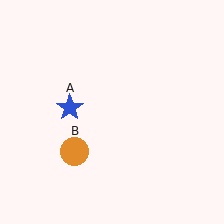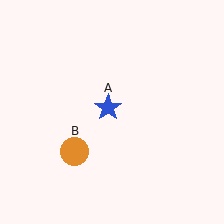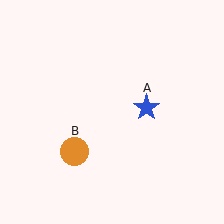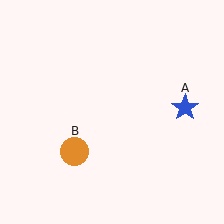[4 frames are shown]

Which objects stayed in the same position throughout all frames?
Orange circle (object B) remained stationary.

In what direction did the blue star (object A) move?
The blue star (object A) moved right.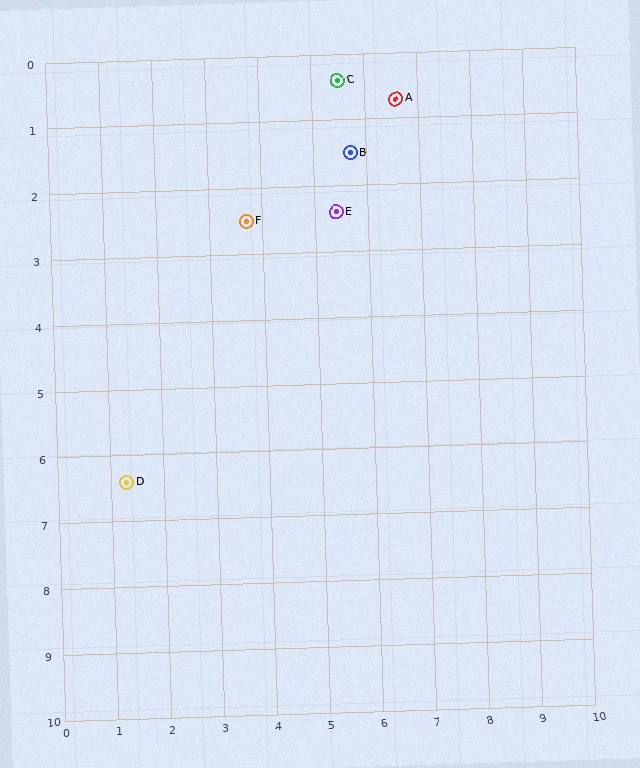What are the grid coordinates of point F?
Point F is at approximately (3.7, 2.5).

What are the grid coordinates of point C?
Point C is at approximately (5.5, 0.4).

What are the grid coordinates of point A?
Point A is at approximately (6.6, 0.7).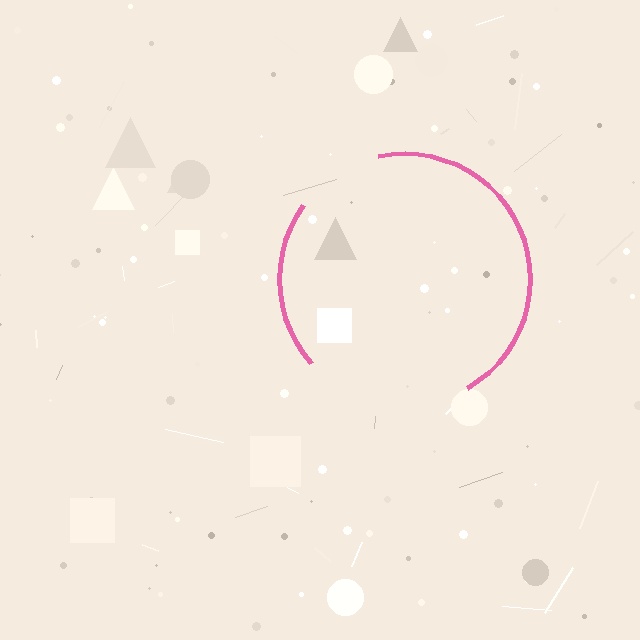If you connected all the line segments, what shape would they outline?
They would outline a circle.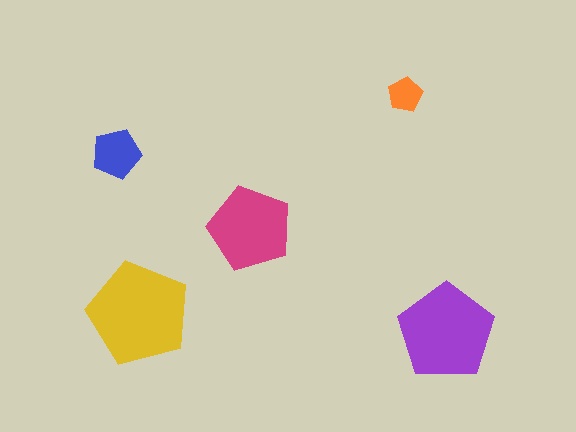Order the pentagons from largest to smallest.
the yellow one, the purple one, the magenta one, the blue one, the orange one.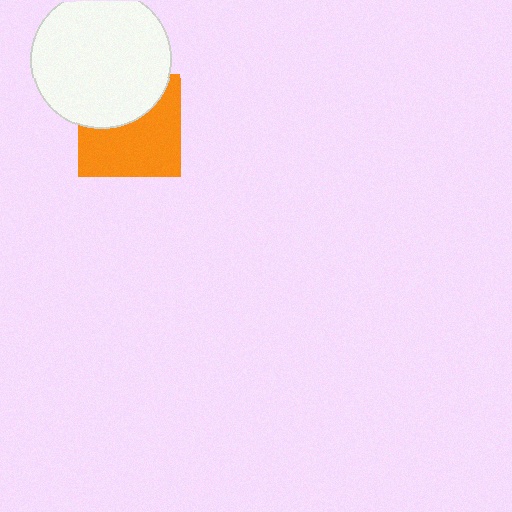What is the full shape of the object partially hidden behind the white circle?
The partially hidden object is an orange square.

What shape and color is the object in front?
The object in front is a white circle.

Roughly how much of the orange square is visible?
About half of it is visible (roughly 61%).